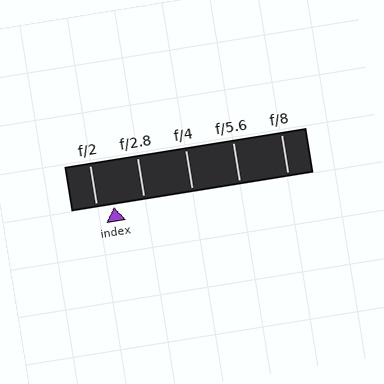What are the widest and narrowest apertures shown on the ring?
The widest aperture shown is f/2 and the narrowest is f/8.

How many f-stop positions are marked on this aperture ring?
There are 5 f-stop positions marked.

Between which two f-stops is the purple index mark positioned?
The index mark is between f/2 and f/2.8.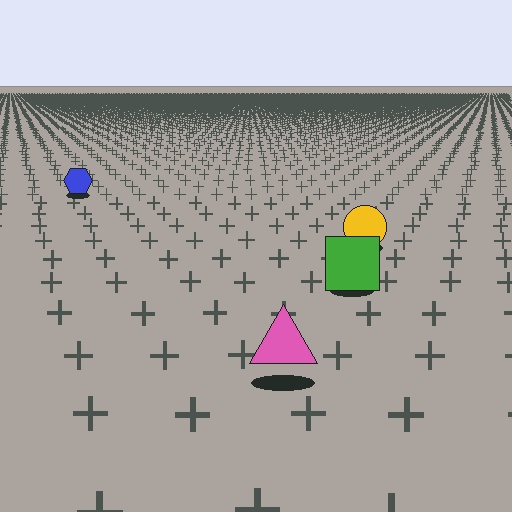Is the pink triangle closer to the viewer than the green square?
Yes. The pink triangle is closer — you can tell from the texture gradient: the ground texture is coarser near it.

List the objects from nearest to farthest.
From nearest to farthest: the pink triangle, the green square, the yellow circle, the blue hexagon.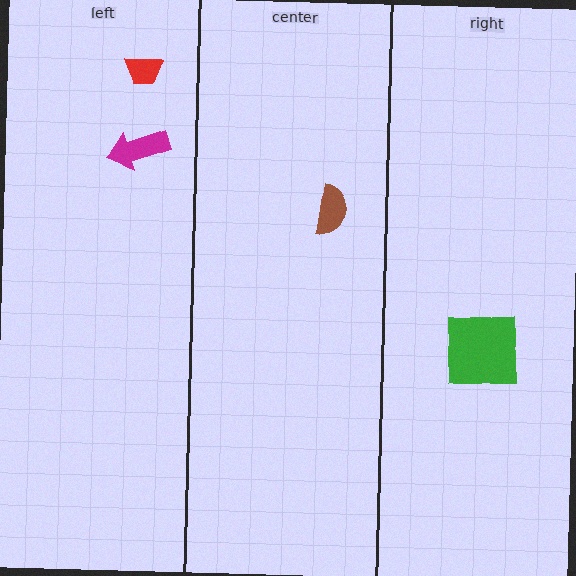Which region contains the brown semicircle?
The center region.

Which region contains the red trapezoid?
The left region.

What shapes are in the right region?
The green square.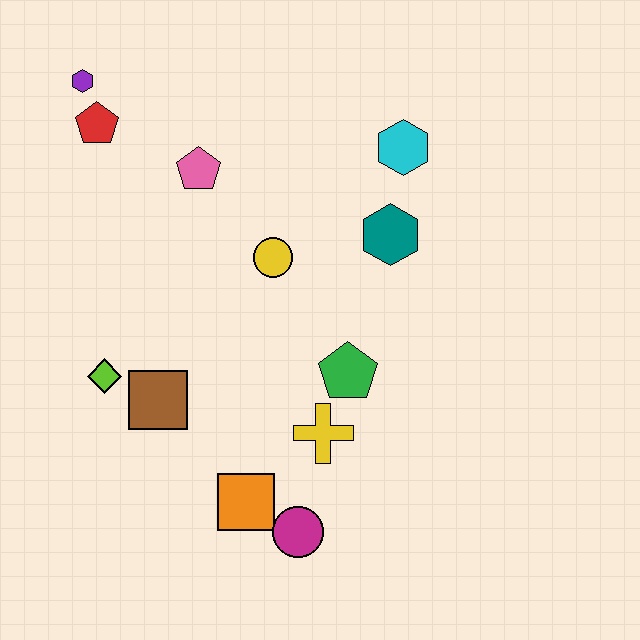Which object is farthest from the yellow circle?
The magenta circle is farthest from the yellow circle.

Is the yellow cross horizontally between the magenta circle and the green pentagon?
Yes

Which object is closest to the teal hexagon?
The cyan hexagon is closest to the teal hexagon.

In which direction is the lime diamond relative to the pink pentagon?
The lime diamond is below the pink pentagon.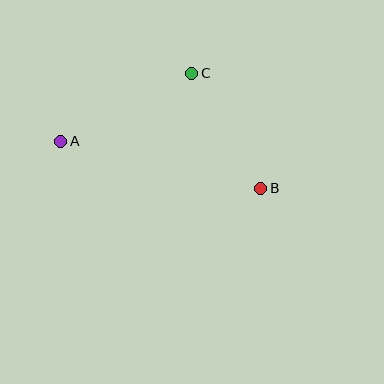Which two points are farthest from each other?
Points A and B are farthest from each other.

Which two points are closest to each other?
Points B and C are closest to each other.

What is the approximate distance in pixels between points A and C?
The distance between A and C is approximately 147 pixels.